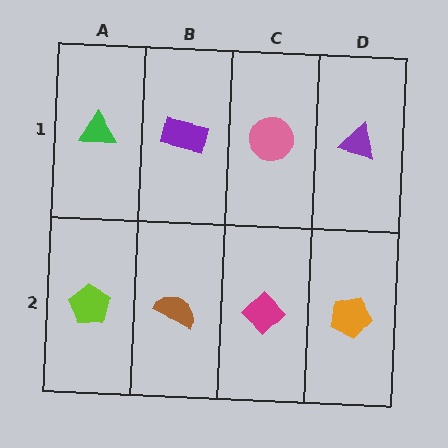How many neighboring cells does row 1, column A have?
2.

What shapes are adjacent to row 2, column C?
A pink circle (row 1, column C), a brown semicircle (row 2, column B), an orange pentagon (row 2, column D).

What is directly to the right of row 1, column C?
A purple triangle.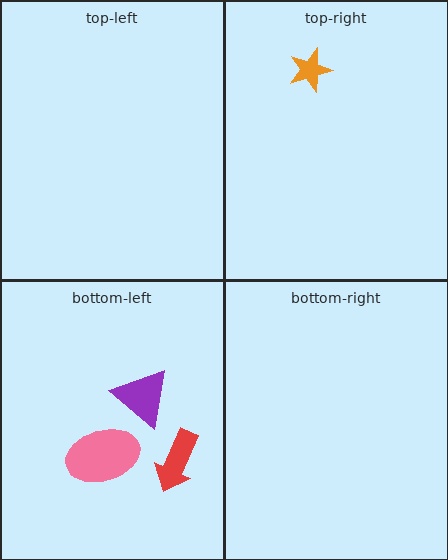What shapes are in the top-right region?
The orange star.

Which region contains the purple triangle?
The bottom-left region.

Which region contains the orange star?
The top-right region.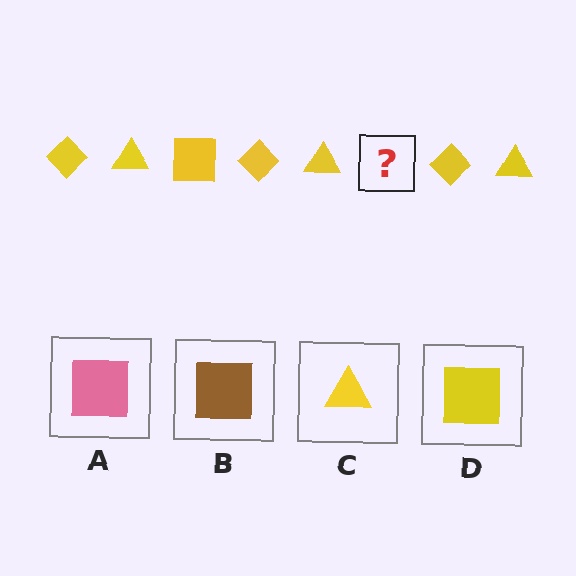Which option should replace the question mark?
Option D.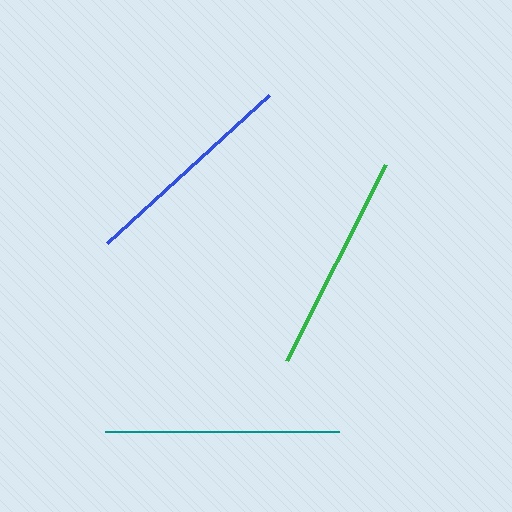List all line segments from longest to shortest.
From longest to shortest: teal, blue, green.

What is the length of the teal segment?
The teal segment is approximately 234 pixels long.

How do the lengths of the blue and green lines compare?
The blue and green lines are approximately the same length.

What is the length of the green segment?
The green segment is approximately 219 pixels long.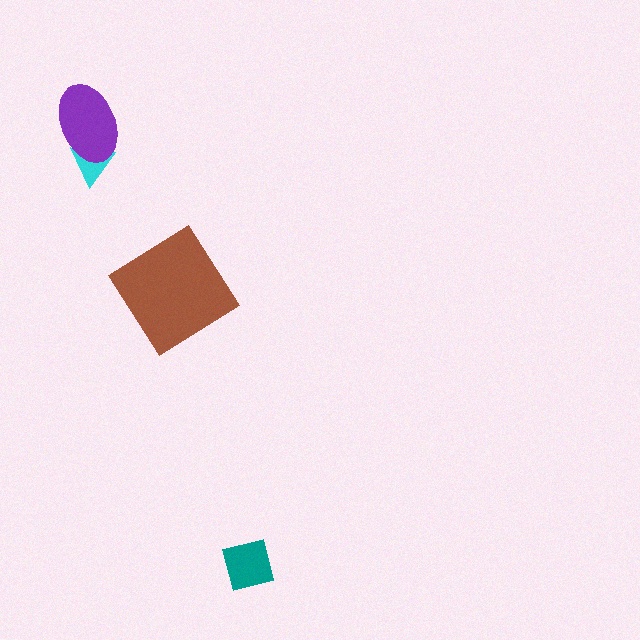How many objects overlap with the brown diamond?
0 objects overlap with the brown diamond.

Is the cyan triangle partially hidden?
Yes, it is partially covered by another shape.